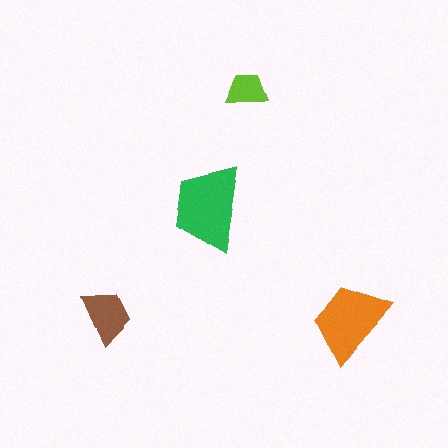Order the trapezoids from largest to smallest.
the green one, the orange one, the brown one, the lime one.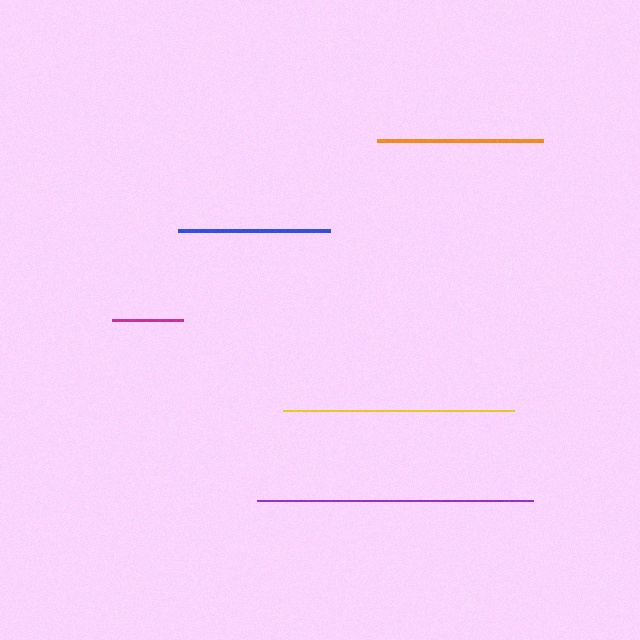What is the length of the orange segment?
The orange segment is approximately 166 pixels long.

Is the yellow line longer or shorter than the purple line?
The purple line is longer than the yellow line.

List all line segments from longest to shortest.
From longest to shortest: purple, yellow, orange, blue, magenta.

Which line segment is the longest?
The purple line is the longest at approximately 276 pixels.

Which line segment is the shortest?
The magenta line is the shortest at approximately 71 pixels.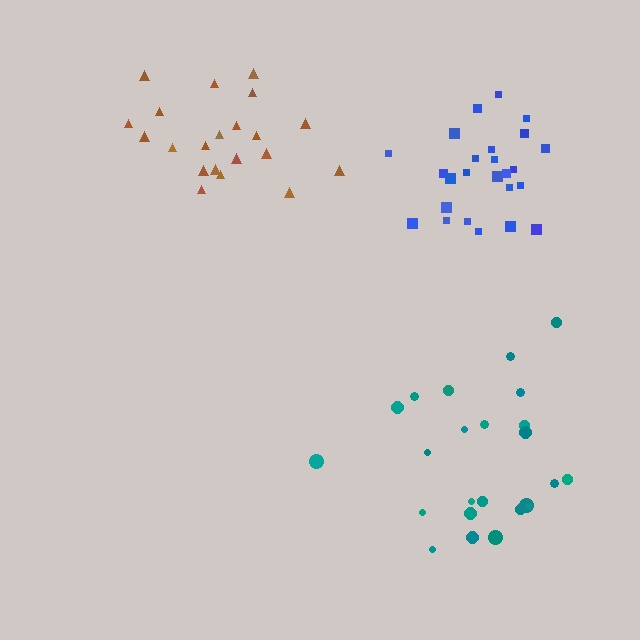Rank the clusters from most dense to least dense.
blue, brown, teal.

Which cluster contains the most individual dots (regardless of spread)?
Blue (25).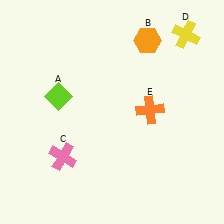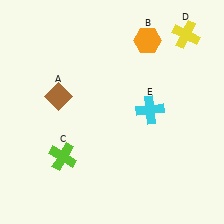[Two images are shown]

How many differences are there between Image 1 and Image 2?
There are 3 differences between the two images.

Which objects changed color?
A changed from lime to brown. C changed from pink to lime. E changed from orange to cyan.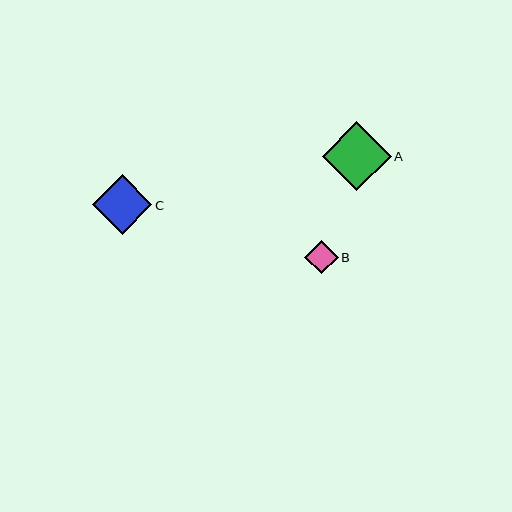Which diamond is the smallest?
Diamond B is the smallest with a size of approximately 33 pixels.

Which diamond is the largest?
Diamond A is the largest with a size of approximately 69 pixels.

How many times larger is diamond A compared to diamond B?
Diamond A is approximately 2.1 times the size of diamond B.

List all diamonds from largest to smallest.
From largest to smallest: A, C, B.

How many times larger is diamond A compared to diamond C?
Diamond A is approximately 1.2 times the size of diamond C.